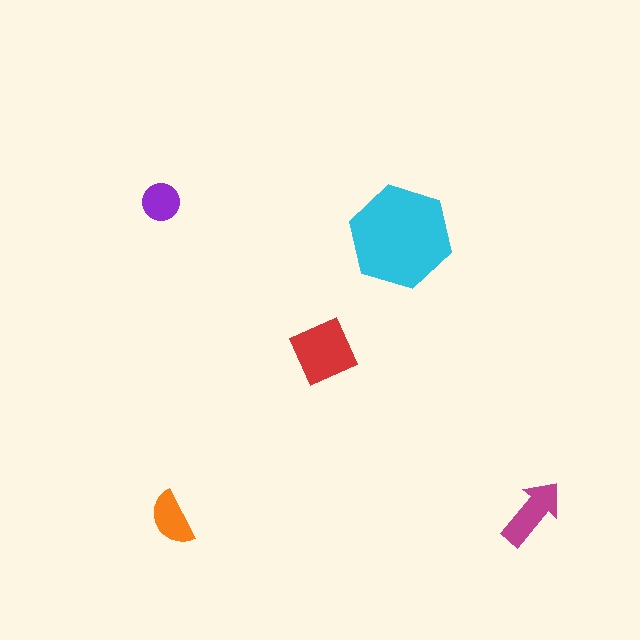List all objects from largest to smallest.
The cyan hexagon, the red square, the magenta arrow, the orange semicircle, the purple circle.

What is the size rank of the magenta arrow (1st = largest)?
3rd.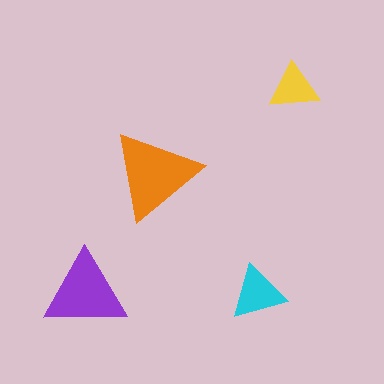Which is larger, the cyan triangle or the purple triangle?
The purple one.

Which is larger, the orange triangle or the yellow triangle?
The orange one.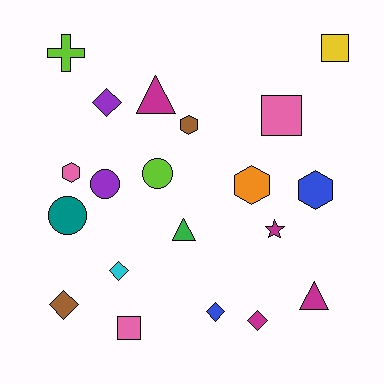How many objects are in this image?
There are 20 objects.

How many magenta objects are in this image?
There are 4 magenta objects.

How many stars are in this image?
There is 1 star.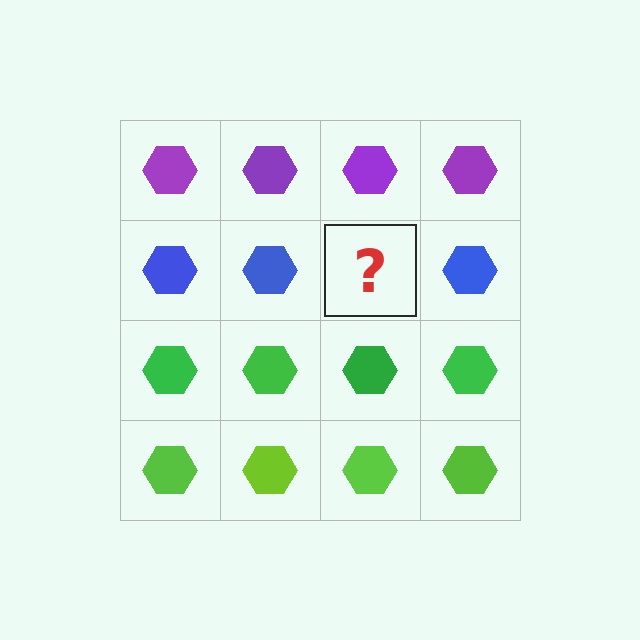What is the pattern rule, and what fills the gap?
The rule is that each row has a consistent color. The gap should be filled with a blue hexagon.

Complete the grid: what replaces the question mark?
The question mark should be replaced with a blue hexagon.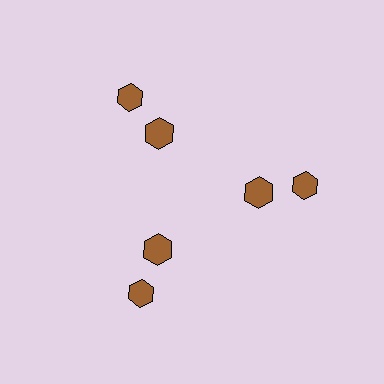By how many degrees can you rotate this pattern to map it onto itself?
The pattern maps onto itself every 120 degrees of rotation.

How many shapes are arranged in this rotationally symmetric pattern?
There are 6 shapes, arranged in 3 groups of 2.